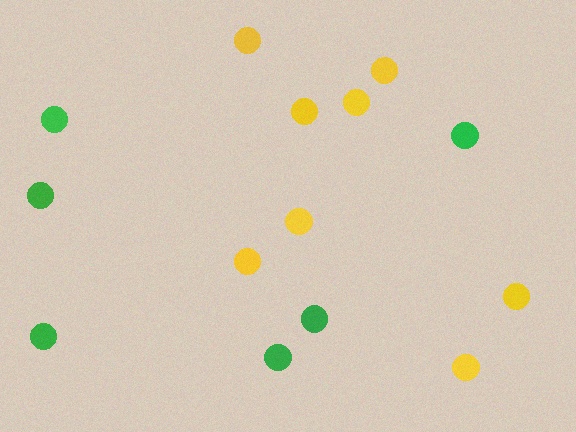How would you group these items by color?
There are 2 groups: one group of green circles (6) and one group of yellow circles (8).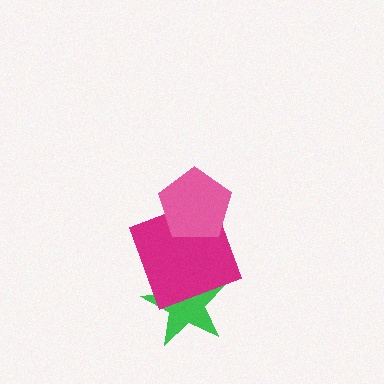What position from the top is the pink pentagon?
The pink pentagon is 1st from the top.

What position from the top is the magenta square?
The magenta square is 2nd from the top.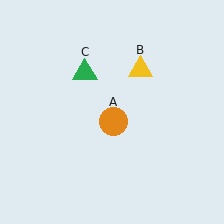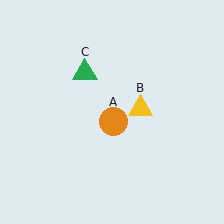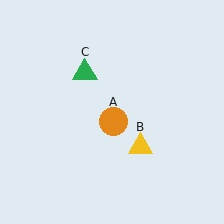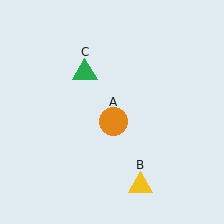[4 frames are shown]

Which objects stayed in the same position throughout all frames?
Orange circle (object A) and green triangle (object C) remained stationary.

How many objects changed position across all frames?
1 object changed position: yellow triangle (object B).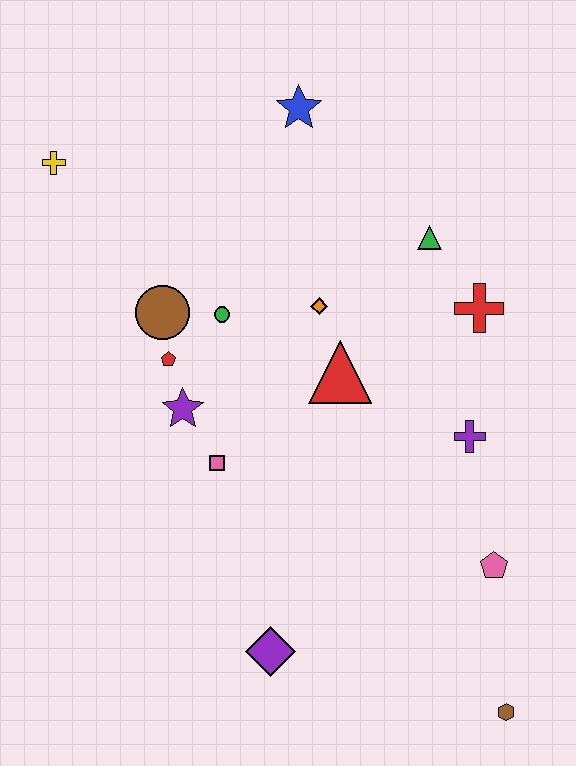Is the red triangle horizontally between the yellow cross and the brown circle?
No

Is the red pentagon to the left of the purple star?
Yes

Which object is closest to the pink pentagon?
The purple cross is closest to the pink pentagon.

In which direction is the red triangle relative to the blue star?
The red triangle is below the blue star.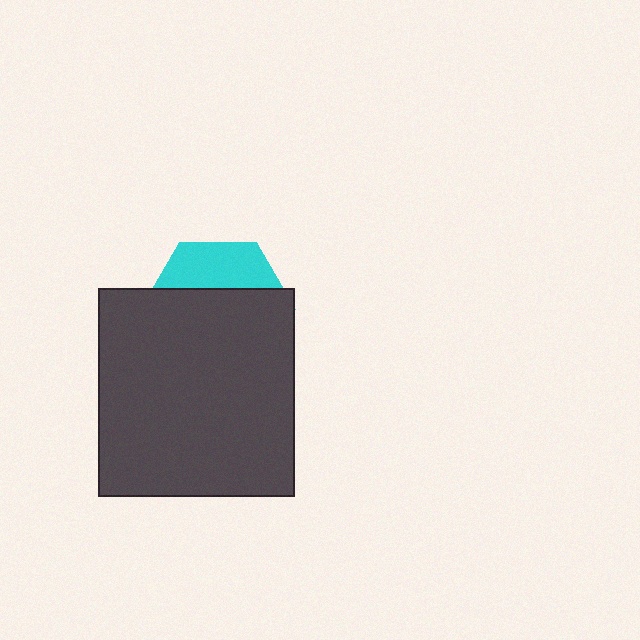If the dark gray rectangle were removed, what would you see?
You would see the complete cyan hexagon.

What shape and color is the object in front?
The object in front is a dark gray rectangle.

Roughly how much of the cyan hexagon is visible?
A small part of it is visible (roughly 30%).